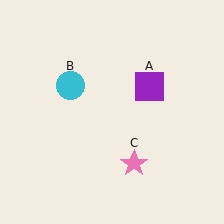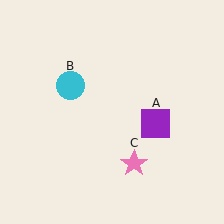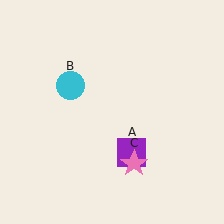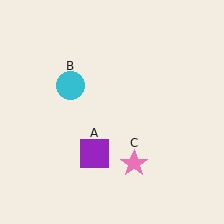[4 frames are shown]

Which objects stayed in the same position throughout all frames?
Cyan circle (object B) and pink star (object C) remained stationary.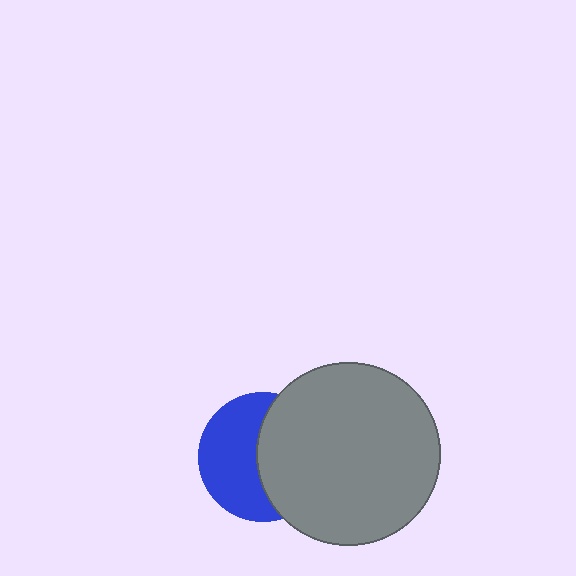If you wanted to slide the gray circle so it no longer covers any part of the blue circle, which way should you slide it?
Slide it right — that is the most direct way to separate the two shapes.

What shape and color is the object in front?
The object in front is a gray circle.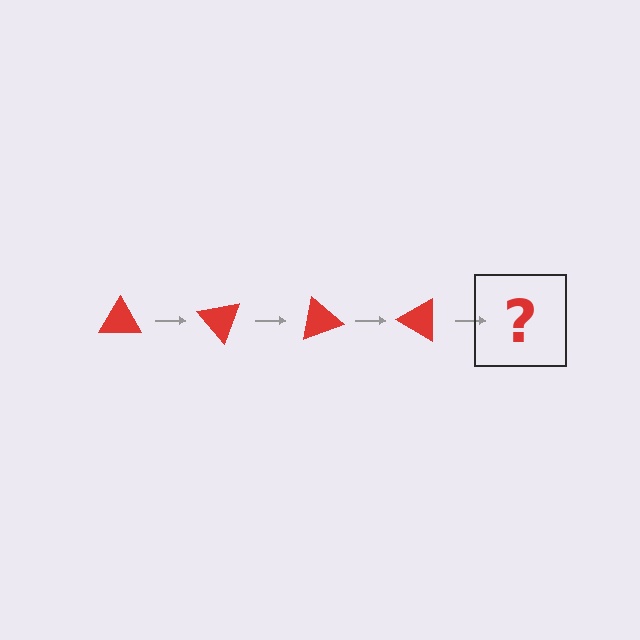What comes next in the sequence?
The next element should be a red triangle rotated 200 degrees.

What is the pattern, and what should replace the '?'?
The pattern is that the triangle rotates 50 degrees each step. The '?' should be a red triangle rotated 200 degrees.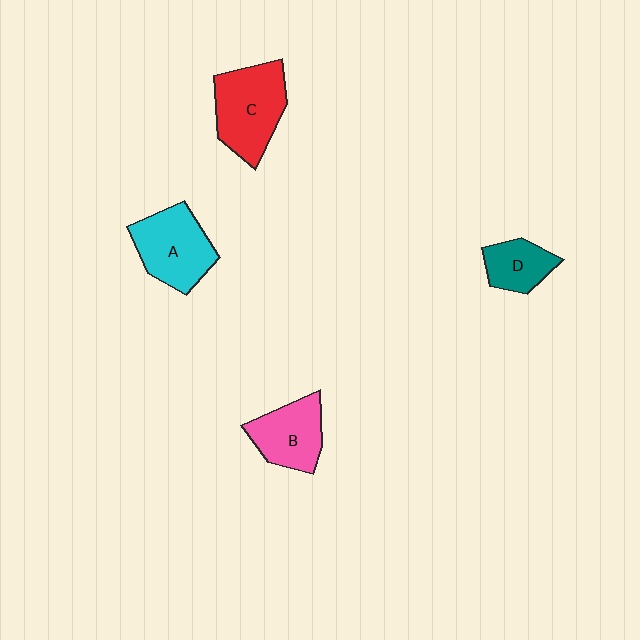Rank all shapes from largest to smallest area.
From largest to smallest: C (red), A (cyan), B (pink), D (teal).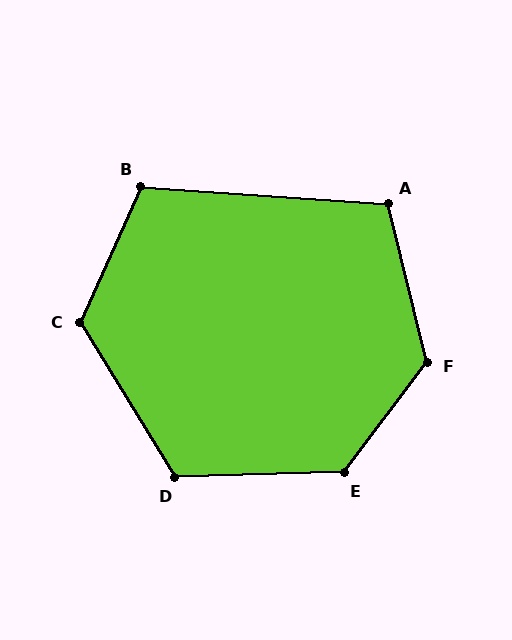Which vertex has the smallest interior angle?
A, at approximately 108 degrees.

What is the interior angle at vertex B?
Approximately 110 degrees (obtuse).